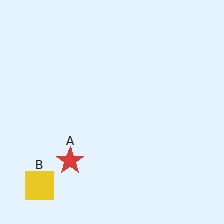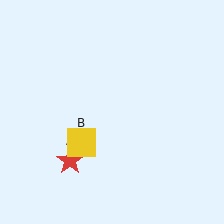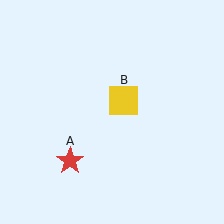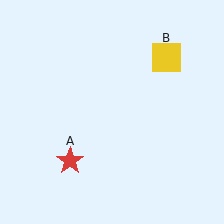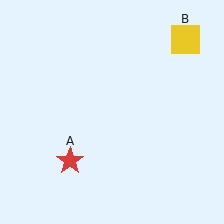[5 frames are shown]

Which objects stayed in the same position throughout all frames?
Red star (object A) remained stationary.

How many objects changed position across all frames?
1 object changed position: yellow square (object B).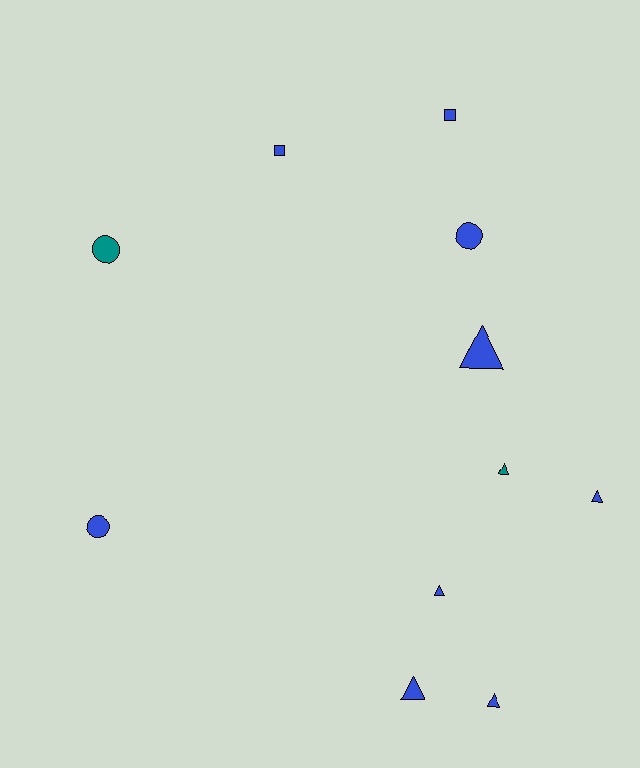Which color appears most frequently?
Blue, with 9 objects.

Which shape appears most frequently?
Triangle, with 6 objects.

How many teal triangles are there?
There is 1 teal triangle.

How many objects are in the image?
There are 11 objects.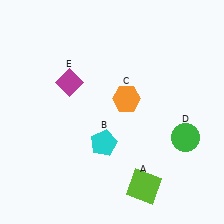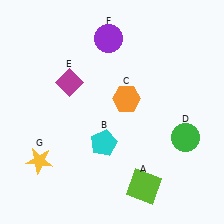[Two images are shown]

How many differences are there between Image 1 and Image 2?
There are 2 differences between the two images.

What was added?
A purple circle (F), a yellow star (G) were added in Image 2.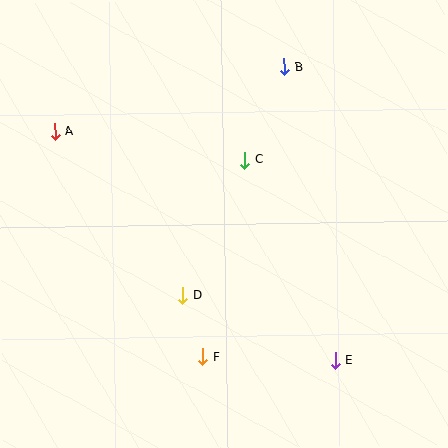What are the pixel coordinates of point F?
Point F is at (203, 357).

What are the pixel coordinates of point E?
Point E is at (336, 361).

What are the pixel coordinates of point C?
Point C is at (245, 160).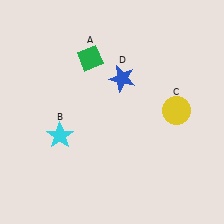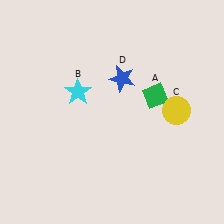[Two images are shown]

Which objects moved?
The objects that moved are: the green diamond (A), the cyan star (B).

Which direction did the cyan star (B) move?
The cyan star (B) moved up.